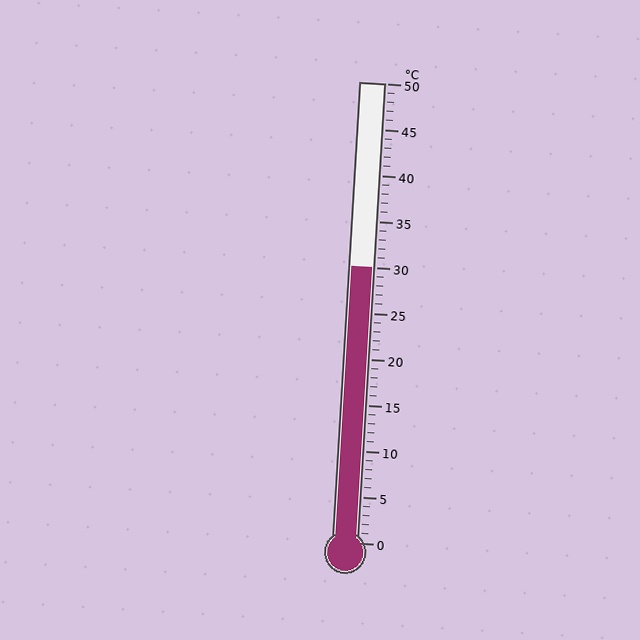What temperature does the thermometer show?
The thermometer shows approximately 30°C.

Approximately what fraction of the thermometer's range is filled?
The thermometer is filled to approximately 60% of its range.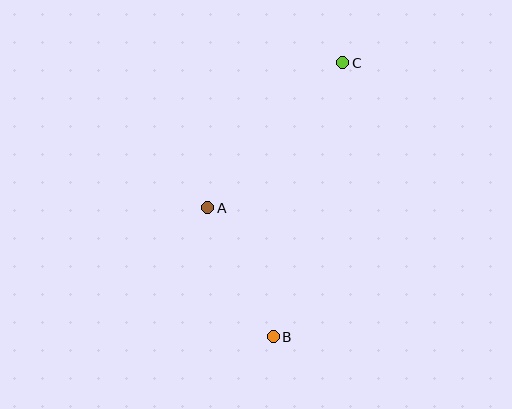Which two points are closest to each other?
Points A and B are closest to each other.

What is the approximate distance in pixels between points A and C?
The distance between A and C is approximately 198 pixels.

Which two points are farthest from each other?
Points B and C are farthest from each other.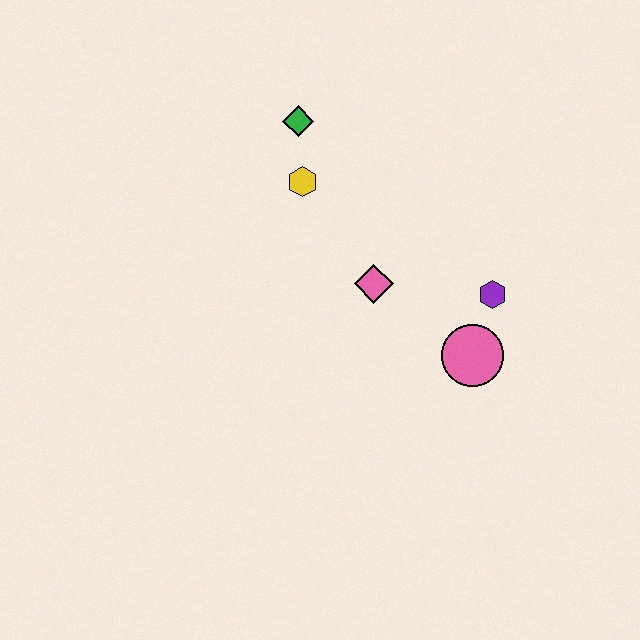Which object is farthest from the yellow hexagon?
The pink circle is farthest from the yellow hexagon.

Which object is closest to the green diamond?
The yellow hexagon is closest to the green diamond.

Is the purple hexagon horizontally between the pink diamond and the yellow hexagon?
No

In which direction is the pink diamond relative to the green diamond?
The pink diamond is below the green diamond.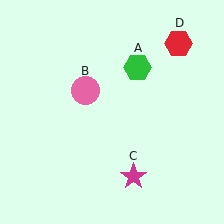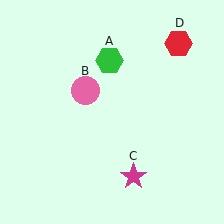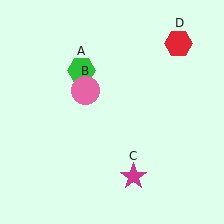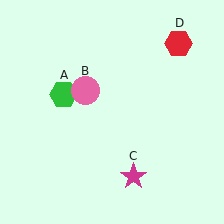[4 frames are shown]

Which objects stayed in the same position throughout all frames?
Pink circle (object B) and magenta star (object C) and red hexagon (object D) remained stationary.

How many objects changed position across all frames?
1 object changed position: green hexagon (object A).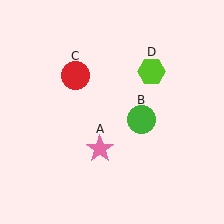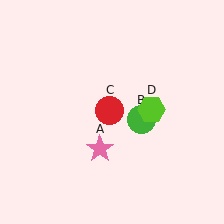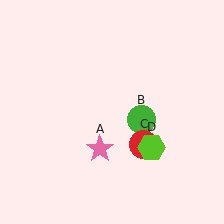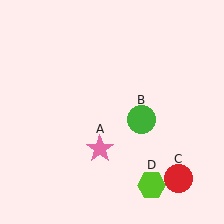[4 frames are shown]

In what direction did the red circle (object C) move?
The red circle (object C) moved down and to the right.